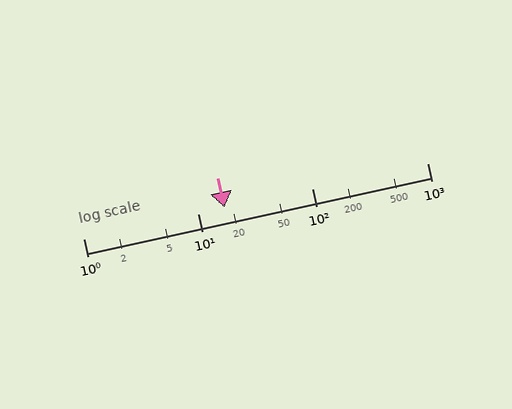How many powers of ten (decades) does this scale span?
The scale spans 3 decades, from 1 to 1000.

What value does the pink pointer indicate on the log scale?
The pointer indicates approximately 17.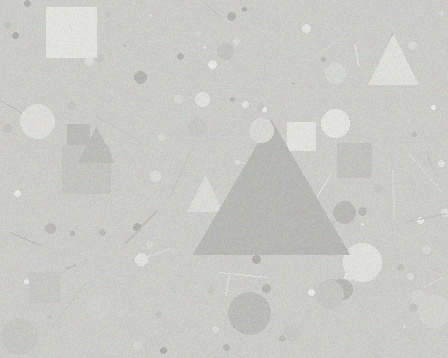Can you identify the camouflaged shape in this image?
The camouflaged shape is a triangle.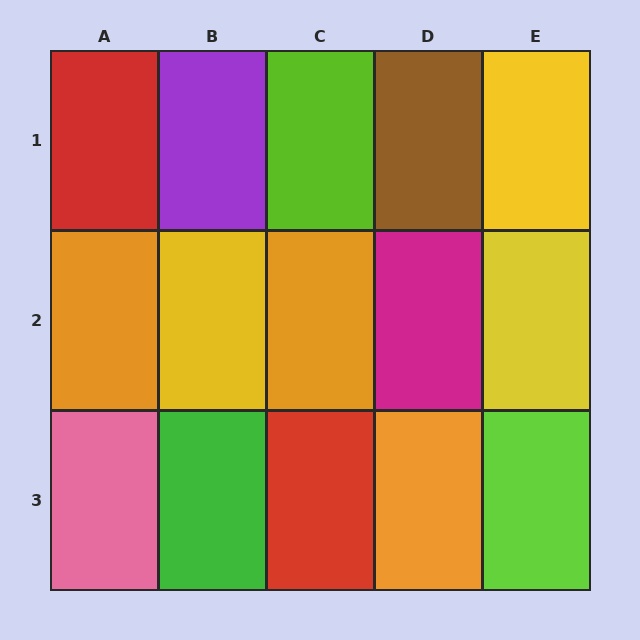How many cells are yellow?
3 cells are yellow.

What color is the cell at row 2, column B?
Yellow.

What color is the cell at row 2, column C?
Orange.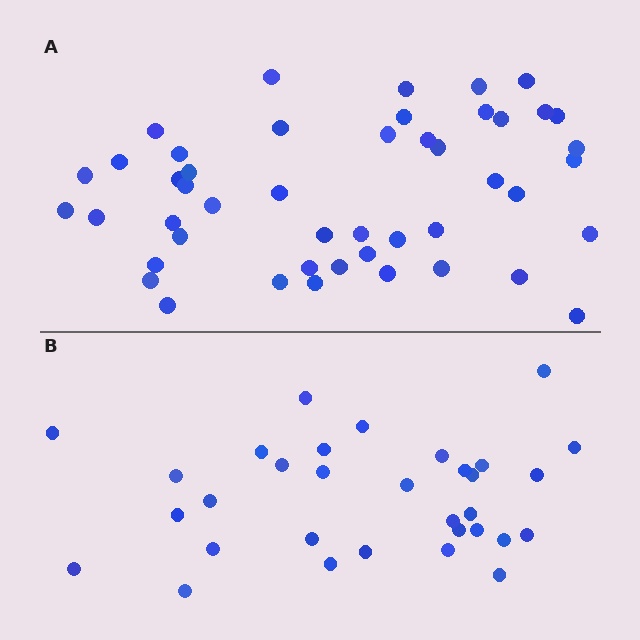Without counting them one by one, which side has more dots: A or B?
Region A (the top region) has more dots.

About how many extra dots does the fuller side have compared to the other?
Region A has approximately 15 more dots than region B.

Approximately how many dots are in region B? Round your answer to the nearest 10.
About 30 dots. (The exact count is 32, which rounds to 30.)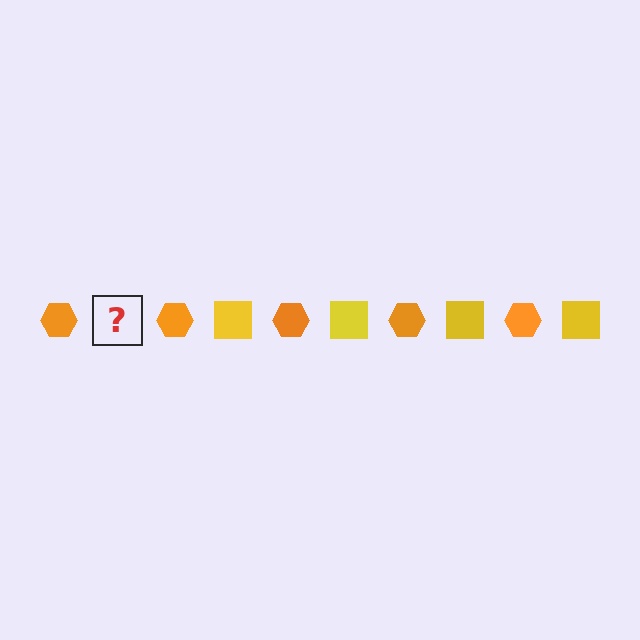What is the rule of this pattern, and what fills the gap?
The rule is that the pattern alternates between orange hexagon and yellow square. The gap should be filled with a yellow square.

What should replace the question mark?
The question mark should be replaced with a yellow square.